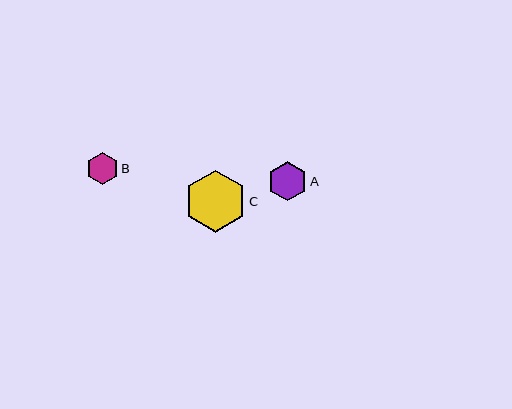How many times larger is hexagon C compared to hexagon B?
Hexagon C is approximately 1.9 times the size of hexagon B.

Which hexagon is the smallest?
Hexagon B is the smallest with a size of approximately 32 pixels.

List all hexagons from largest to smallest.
From largest to smallest: C, A, B.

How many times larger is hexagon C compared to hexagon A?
Hexagon C is approximately 1.6 times the size of hexagon A.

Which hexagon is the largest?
Hexagon C is the largest with a size of approximately 62 pixels.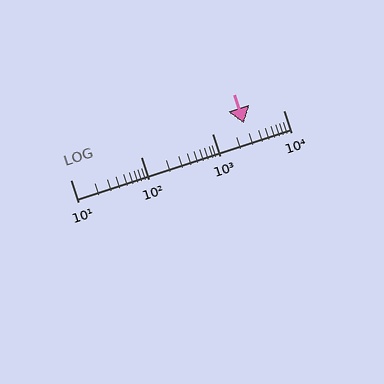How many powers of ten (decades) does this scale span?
The scale spans 3 decades, from 10 to 10000.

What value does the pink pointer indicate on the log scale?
The pointer indicates approximately 2800.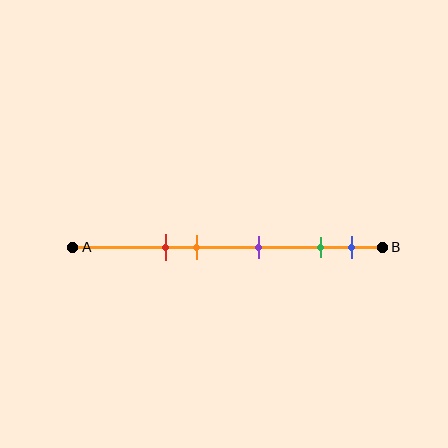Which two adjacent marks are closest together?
The green and blue marks are the closest adjacent pair.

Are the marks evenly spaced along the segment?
No, the marks are not evenly spaced.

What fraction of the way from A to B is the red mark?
The red mark is approximately 30% (0.3) of the way from A to B.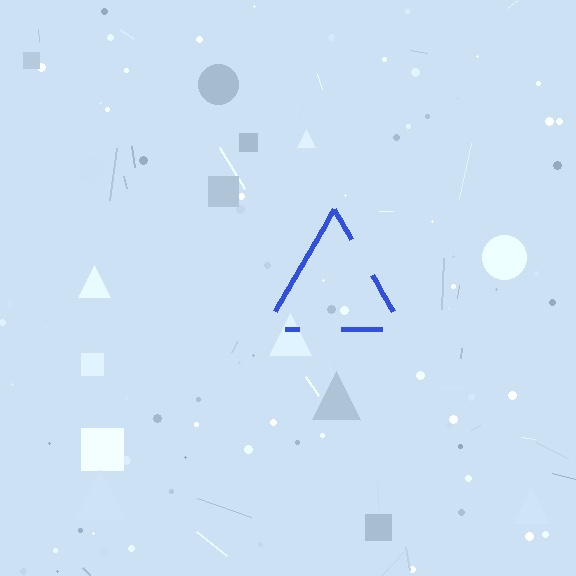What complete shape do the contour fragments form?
The contour fragments form a triangle.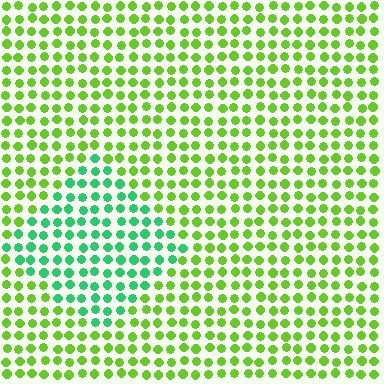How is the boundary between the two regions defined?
The boundary is defined purely by a slight shift in hue (about 49 degrees). Spacing, size, and orientation are identical on both sides.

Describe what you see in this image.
The image is filled with small lime elements in a uniform arrangement. A diamond-shaped region is visible where the elements are tinted to a slightly different hue, forming a subtle color boundary.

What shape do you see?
I see a diamond.